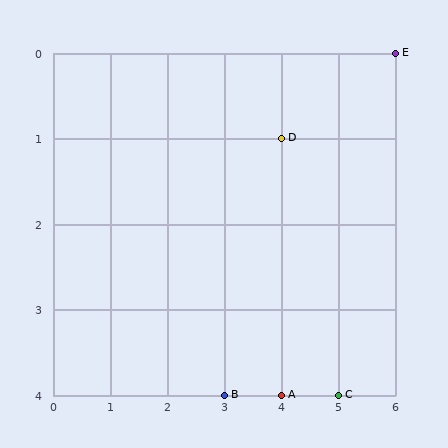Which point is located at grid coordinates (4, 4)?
Point A is at (4, 4).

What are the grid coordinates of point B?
Point B is at grid coordinates (3, 4).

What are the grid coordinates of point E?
Point E is at grid coordinates (6, 0).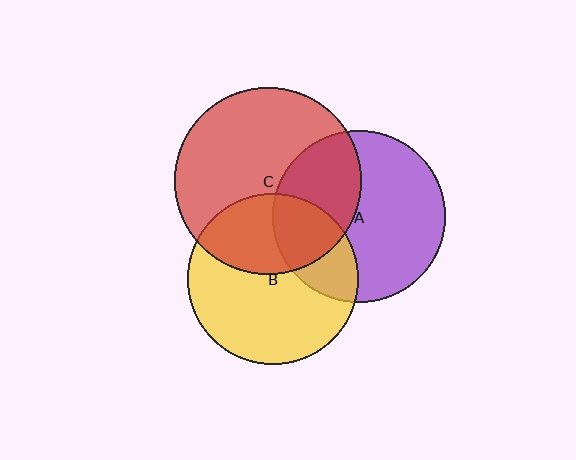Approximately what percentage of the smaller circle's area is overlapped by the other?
Approximately 35%.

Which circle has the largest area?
Circle C (red).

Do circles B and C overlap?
Yes.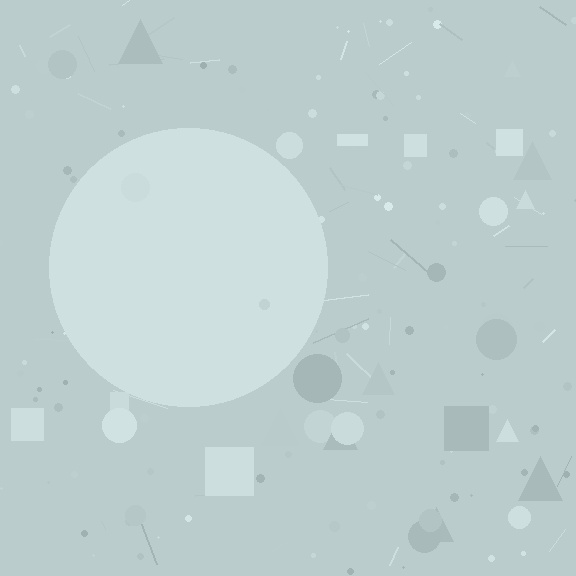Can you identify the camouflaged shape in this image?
The camouflaged shape is a circle.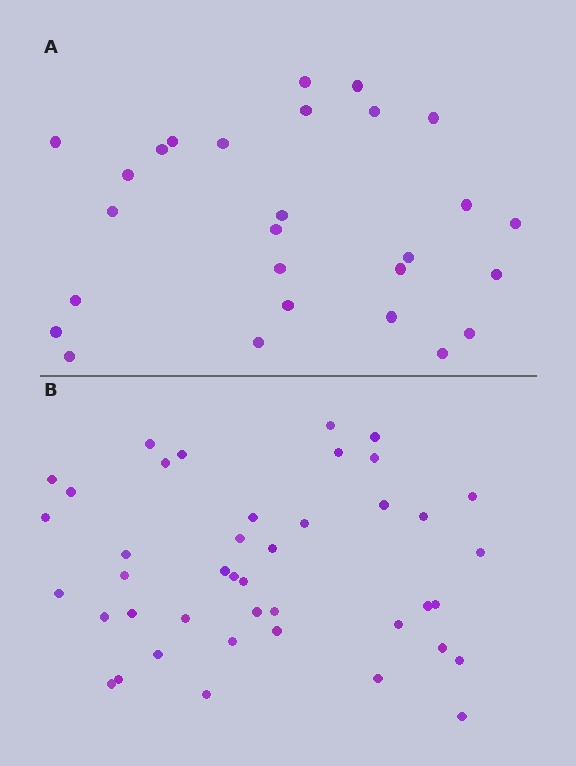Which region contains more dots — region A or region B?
Region B (the bottom region) has more dots.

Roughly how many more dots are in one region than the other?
Region B has approximately 15 more dots than region A.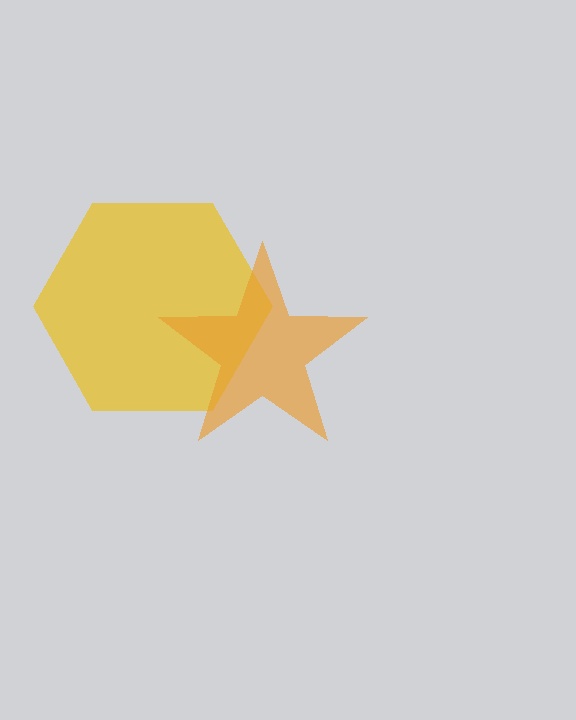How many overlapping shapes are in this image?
There are 2 overlapping shapes in the image.